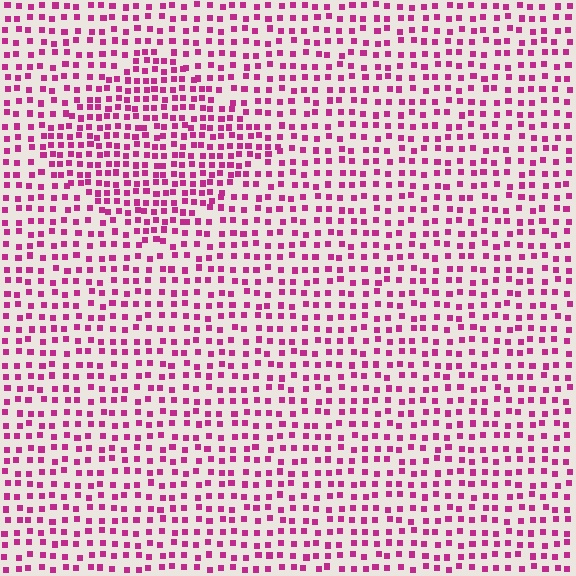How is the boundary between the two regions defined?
The boundary is defined by a change in element density (approximately 1.6x ratio). All elements are the same color, size, and shape.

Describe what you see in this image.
The image contains small magenta elements arranged at two different densities. A diamond-shaped region is visible where the elements are more densely packed than the surrounding area.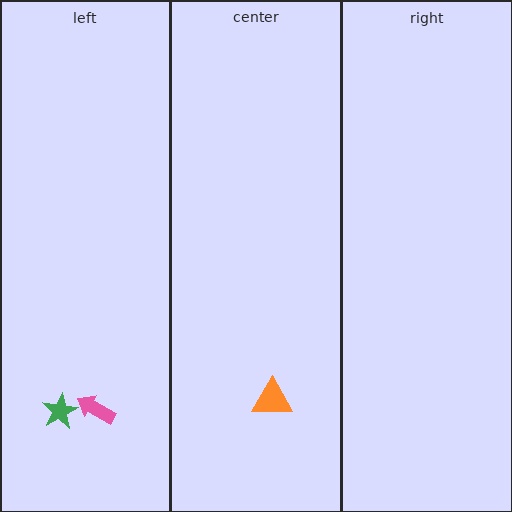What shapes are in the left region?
The green star, the pink arrow.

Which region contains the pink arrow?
The left region.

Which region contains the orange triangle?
The center region.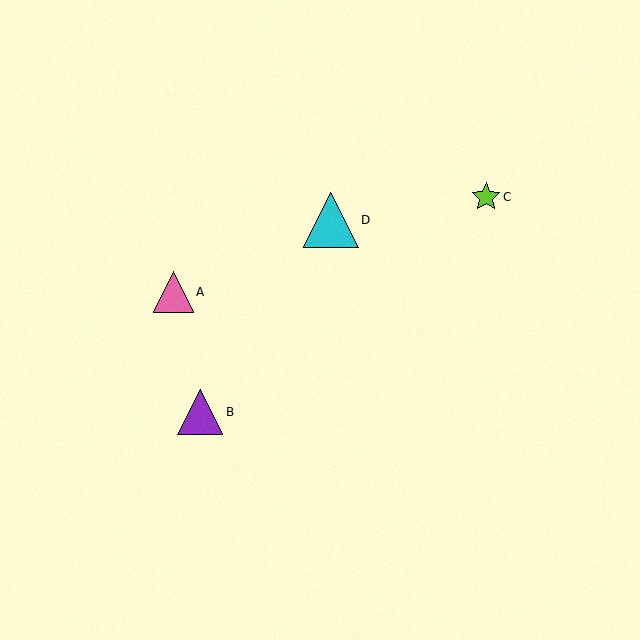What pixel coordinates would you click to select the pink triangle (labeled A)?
Click at (173, 292) to select the pink triangle A.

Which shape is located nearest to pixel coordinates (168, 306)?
The pink triangle (labeled A) at (173, 292) is nearest to that location.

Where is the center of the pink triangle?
The center of the pink triangle is at (173, 292).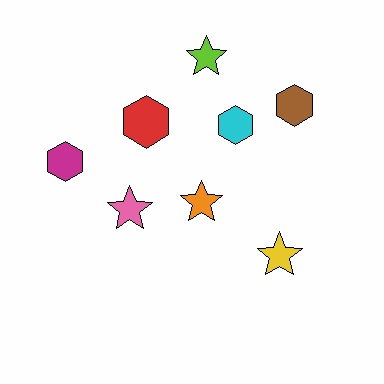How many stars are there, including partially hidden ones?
There are 4 stars.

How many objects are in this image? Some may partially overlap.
There are 8 objects.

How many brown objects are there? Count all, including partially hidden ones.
There is 1 brown object.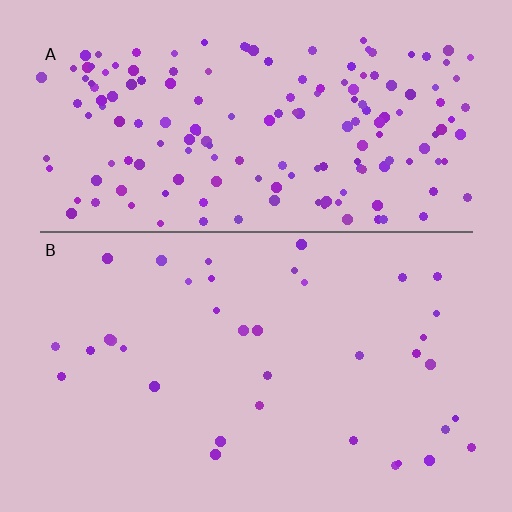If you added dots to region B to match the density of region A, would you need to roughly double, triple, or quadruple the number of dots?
Approximately quadruple.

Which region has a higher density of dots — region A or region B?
A (the top).